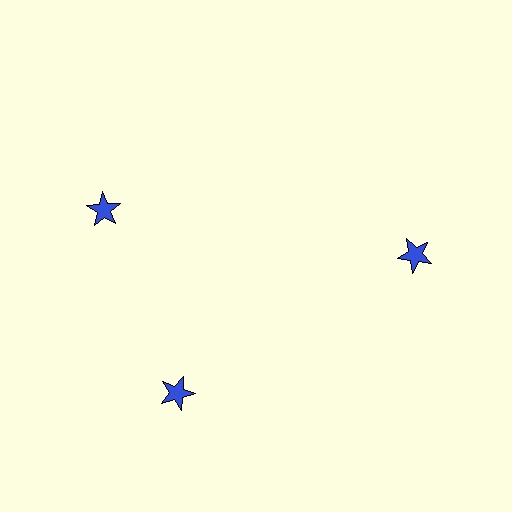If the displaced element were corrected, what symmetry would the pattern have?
It would have 3-fold rotational symmetry — the pattern would map onto itself every 120 degrees.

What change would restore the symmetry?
The symmetry would be restored by rotating it back into even spacing with its neighbors so that all 3 stars sit at equal angles and equal distance from the center.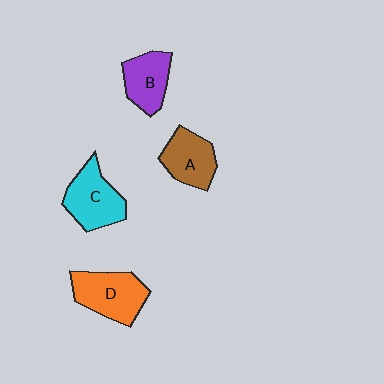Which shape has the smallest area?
Shape B (purple).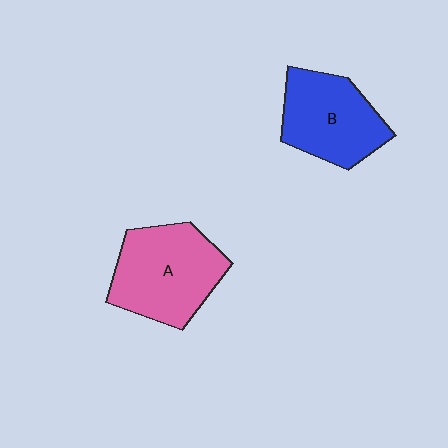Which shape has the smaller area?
Shape B (blue).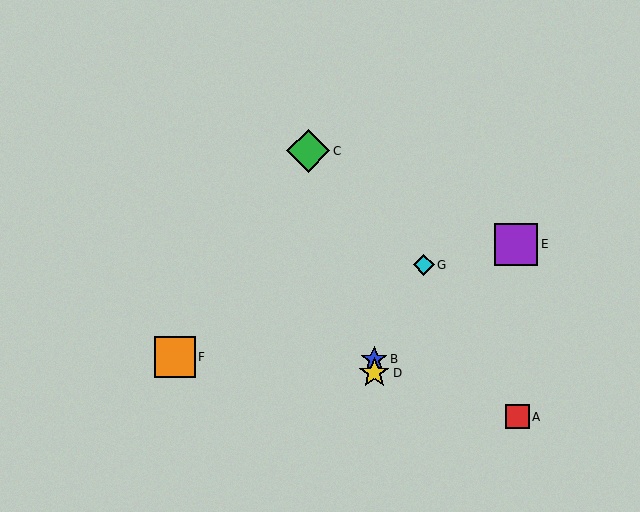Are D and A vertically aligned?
No, D is at x≈374 and A is at x≈517.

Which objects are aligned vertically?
Objects B, D are aligned vertically.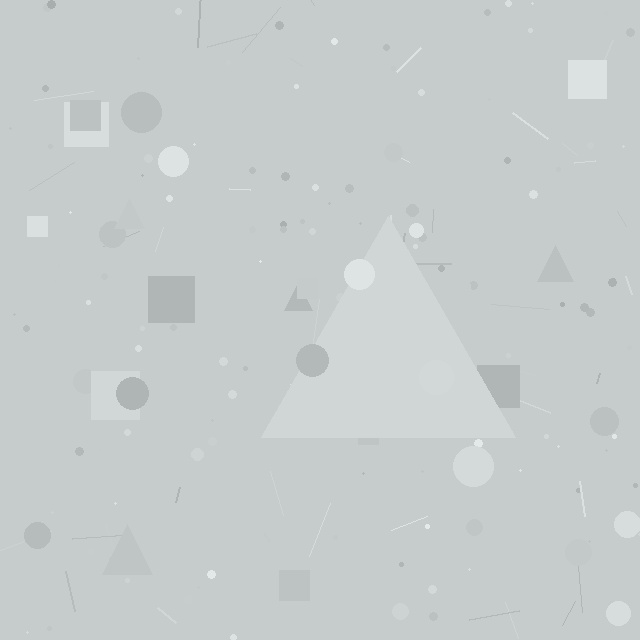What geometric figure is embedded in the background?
A triangle is embedded in the background.